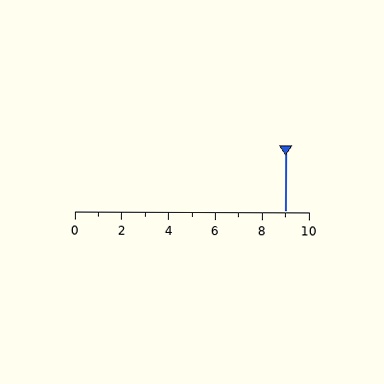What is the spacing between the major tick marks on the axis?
The major ticks are spaced 2 apart.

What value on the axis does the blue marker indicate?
The marker indicates approximately 9.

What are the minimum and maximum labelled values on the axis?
The axis runs from 0 to 10.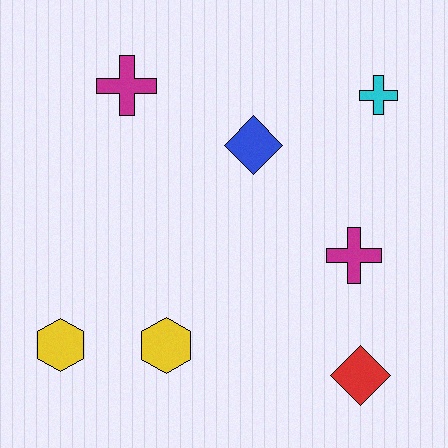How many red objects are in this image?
There is 1 red object.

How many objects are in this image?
There are 7 objects.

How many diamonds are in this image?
There are 2 diamonds.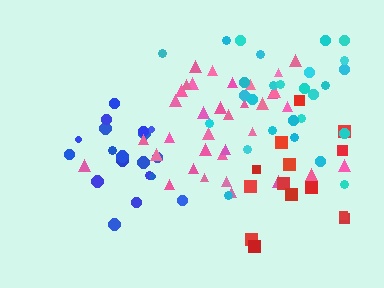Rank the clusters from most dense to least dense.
blue, pink, cyan, red.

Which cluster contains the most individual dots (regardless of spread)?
Pink (35).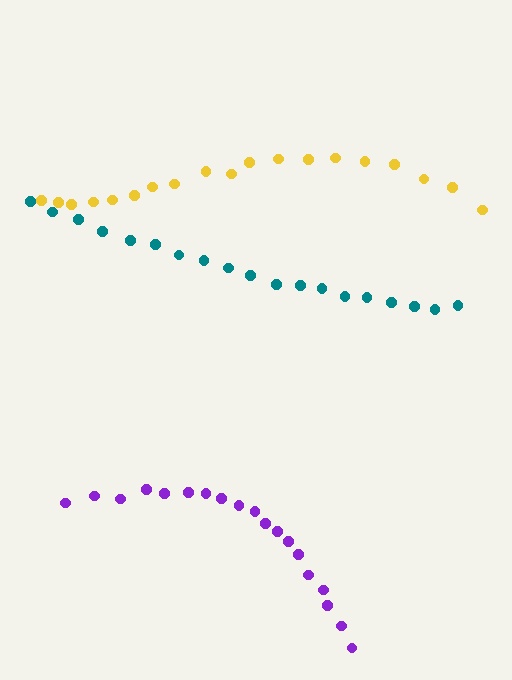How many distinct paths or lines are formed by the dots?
There are 3 distinct paths.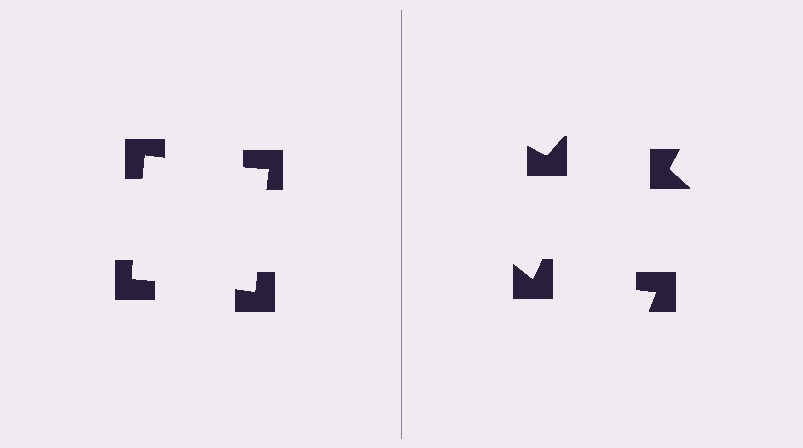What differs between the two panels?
The notched squares are positioned identically on both sides; only the wedge orientations differ. On the left they align to a square; on the right they are misaligned.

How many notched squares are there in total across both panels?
8 — 4 on each side.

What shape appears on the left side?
An illusory square.